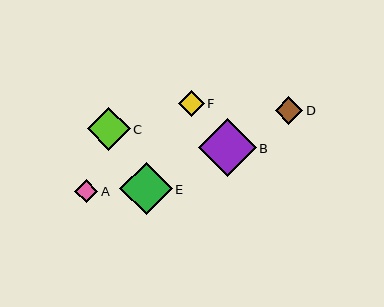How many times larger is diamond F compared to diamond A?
Diamond F is approximately 1.1 times the size of diamond A.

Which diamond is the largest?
Diamond B is the largest with a size of approximately 58 pixels.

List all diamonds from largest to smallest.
From largest to smallest: B, E, C, D, F, A.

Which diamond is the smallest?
Diamond A is the smallest with a size of approximately 23 pixels.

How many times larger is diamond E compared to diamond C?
Diamond E is approximately 1.2 times the size of diamond C.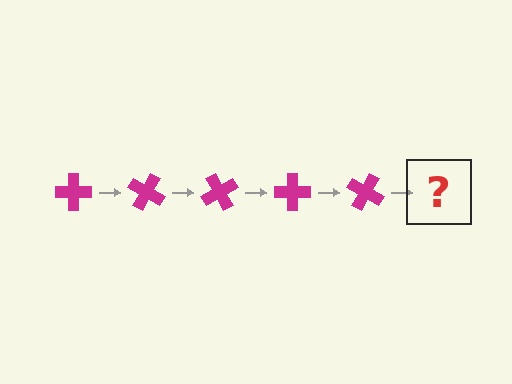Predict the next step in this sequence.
The next step is a magenta cross rotated 150 degrees.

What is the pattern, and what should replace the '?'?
The pattern is that the cross rotates 30 degrees each step. The '?' should be a magenta cross rotated 150 degrees.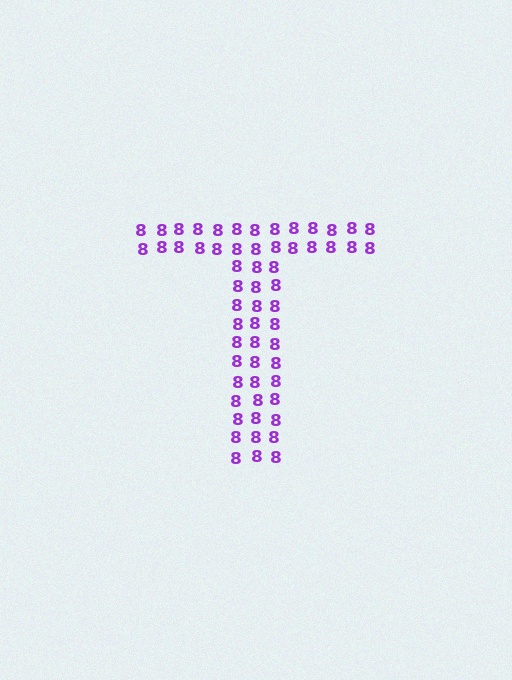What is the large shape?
The large shape is the letter T.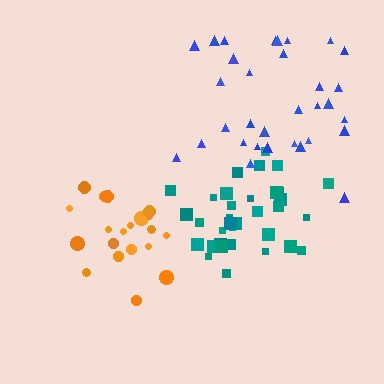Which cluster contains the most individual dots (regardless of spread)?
Teal (34).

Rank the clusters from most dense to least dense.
teal, orange, blue.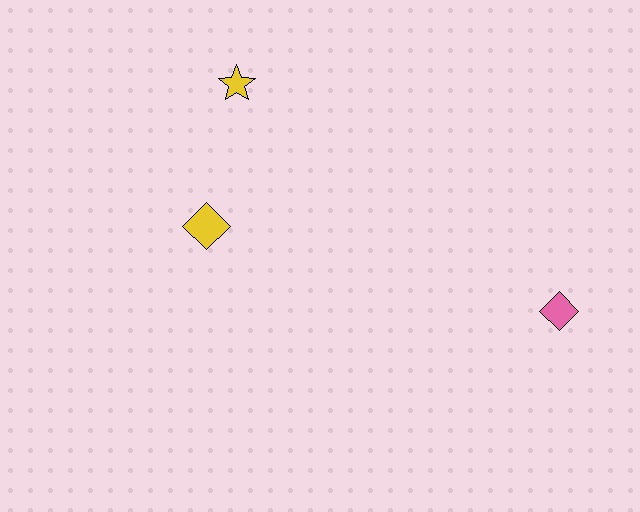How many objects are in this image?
There are 3 objects.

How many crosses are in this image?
There are no crosses.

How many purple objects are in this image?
There are no purple objects.